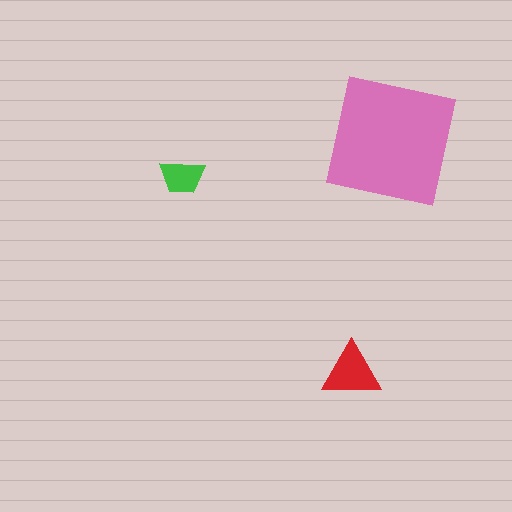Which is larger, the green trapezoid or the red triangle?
The red triangle.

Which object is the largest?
The pink square.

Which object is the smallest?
The green trapezoid.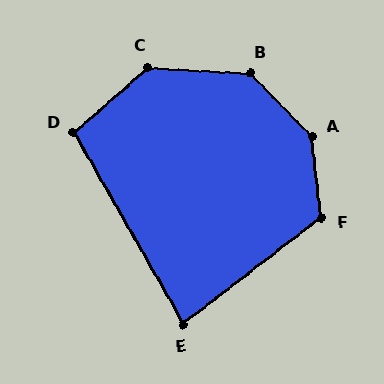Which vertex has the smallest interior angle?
E, at approximately 83 degrees.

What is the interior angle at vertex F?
Approximately 121 degrees (obtuse).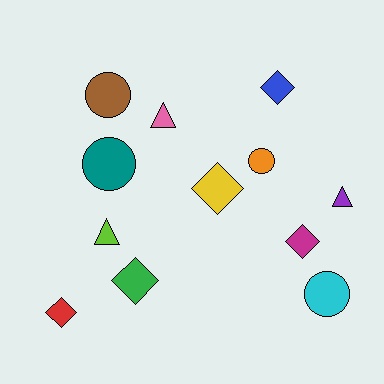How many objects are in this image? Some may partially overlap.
There are 12 objects.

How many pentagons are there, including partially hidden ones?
There are no pentagons.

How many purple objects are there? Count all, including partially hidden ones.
There is 1 purple object.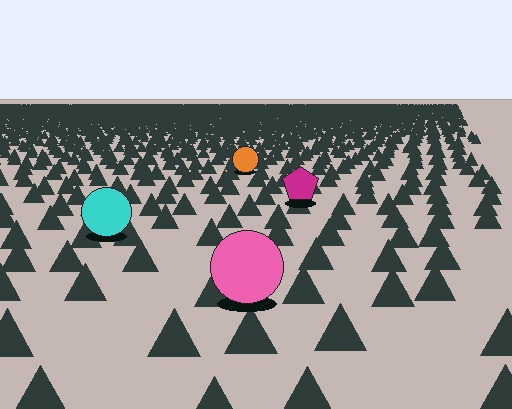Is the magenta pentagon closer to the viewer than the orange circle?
Yes. The magenta pentagon is closer — you can tell from the texture gradient: the ground texture is coarser near it.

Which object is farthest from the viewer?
The orange circle is farthest from the viewer. It appears smaller and the ground texture around it is denser.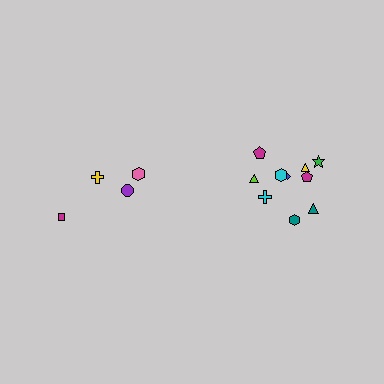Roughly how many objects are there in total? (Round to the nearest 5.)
Roughly 15 objects in total.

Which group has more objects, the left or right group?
The right group.